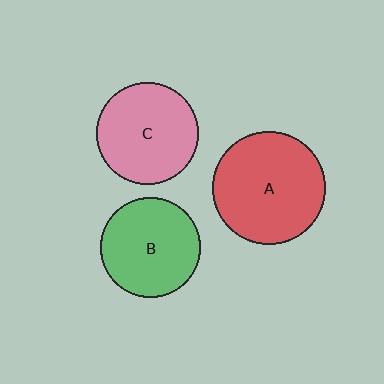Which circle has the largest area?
Circle A (red).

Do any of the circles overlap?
No, none of the circles overlap.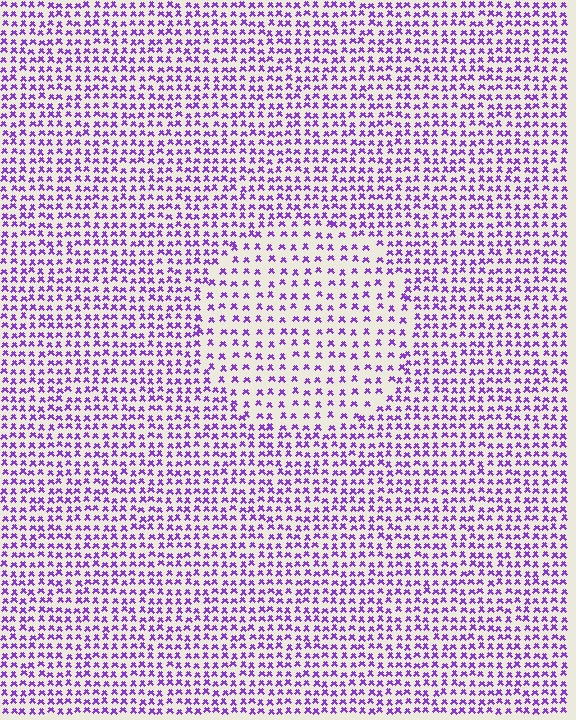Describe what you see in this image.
The image contains small purple elements arranged at two different densities. A circle-shaped region is visible where the elements are less densely packed than the surrounding area.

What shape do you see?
I see a circle.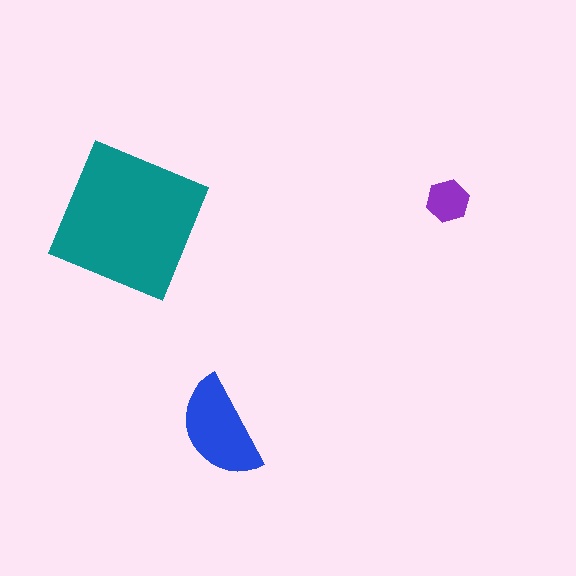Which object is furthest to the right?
The purple hexagon is rightmost.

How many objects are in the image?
There are 3 objects in the image.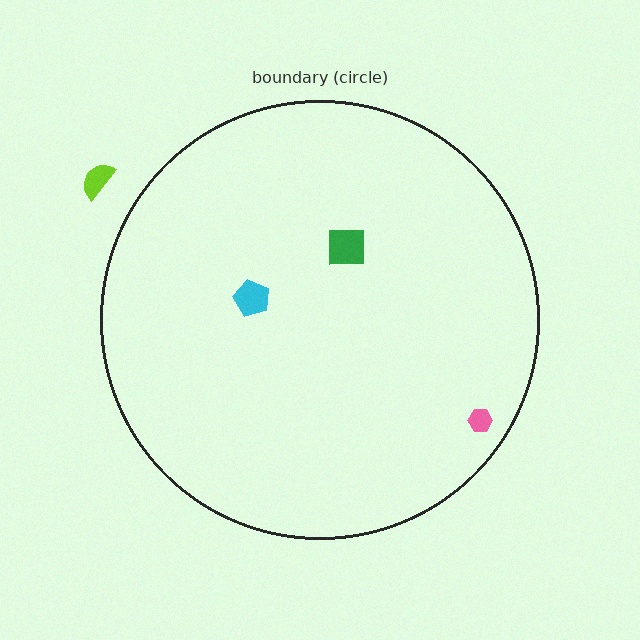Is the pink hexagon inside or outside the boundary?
Inside.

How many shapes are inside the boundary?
3 inside, 1 outside.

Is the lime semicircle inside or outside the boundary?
Outside.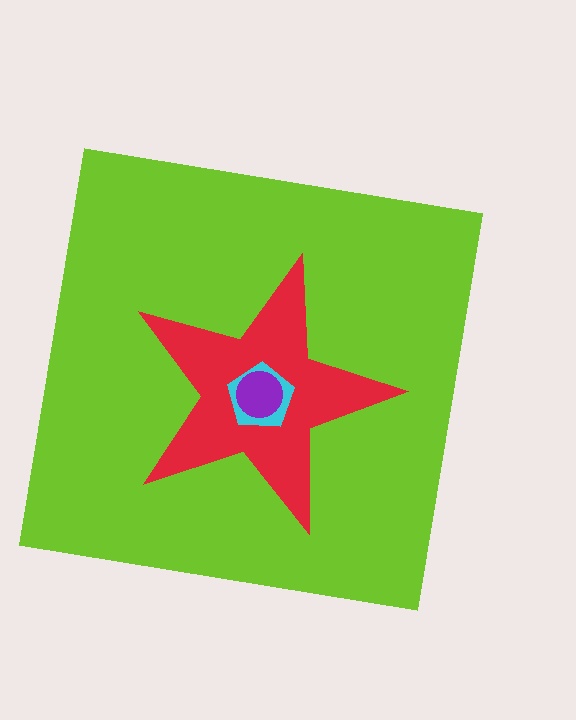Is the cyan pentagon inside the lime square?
Yes.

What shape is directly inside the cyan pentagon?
The purple circle.